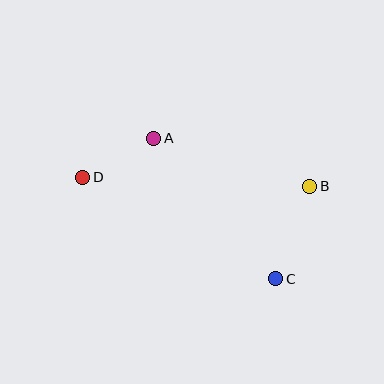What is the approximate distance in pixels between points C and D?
The distance between C and D is approximately 218 pixels.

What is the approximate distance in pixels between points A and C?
The distance between A and C is approximately 186 pixels.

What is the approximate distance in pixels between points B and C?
The distance between B and C is approximately 99 pixels.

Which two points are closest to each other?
Points A and D are closest to each other.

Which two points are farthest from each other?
Points B and D are farthest from each other.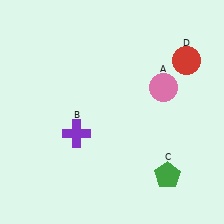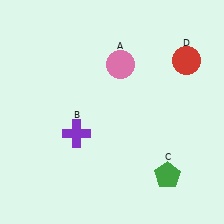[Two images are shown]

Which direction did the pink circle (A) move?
The pink circle (A) moved left.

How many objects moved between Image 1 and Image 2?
1 object moved between the two images.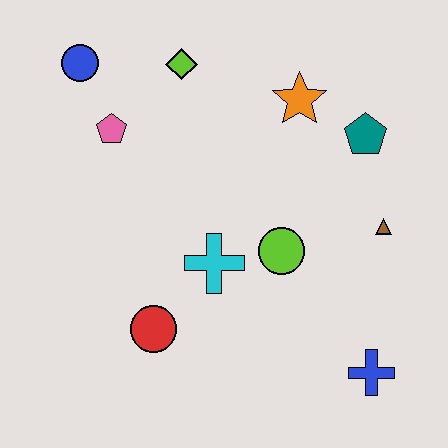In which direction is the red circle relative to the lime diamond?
The red circle is below the lime diamond.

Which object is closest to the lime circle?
The cyan cross is closest to the lime circle.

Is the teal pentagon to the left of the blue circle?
No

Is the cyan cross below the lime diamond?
Yes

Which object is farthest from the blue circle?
The blue cross is farthest from the blue circle.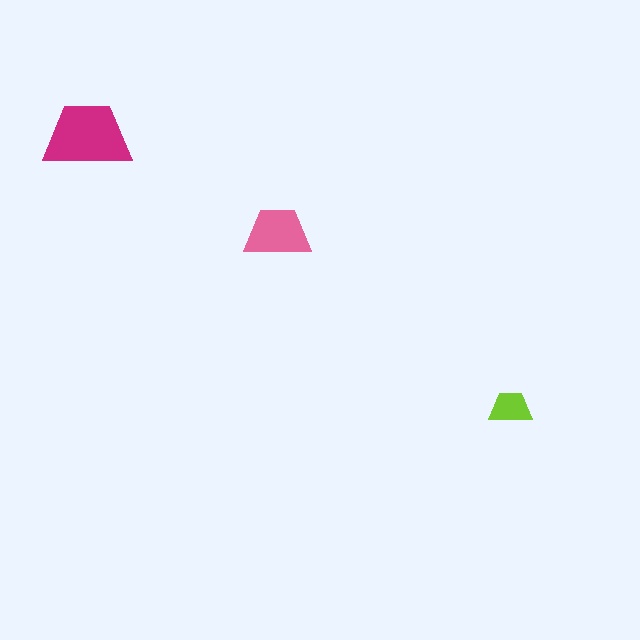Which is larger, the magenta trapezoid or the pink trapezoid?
The magenta one.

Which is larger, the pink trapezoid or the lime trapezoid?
The pink one.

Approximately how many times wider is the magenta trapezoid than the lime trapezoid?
About 2 times wider.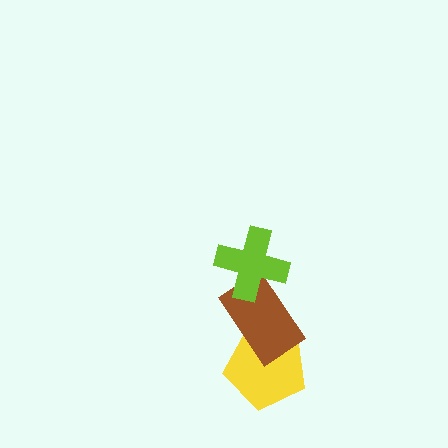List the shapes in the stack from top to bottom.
From top to bottom: the lime cross, the brown rectangle, the yellow pentagon.